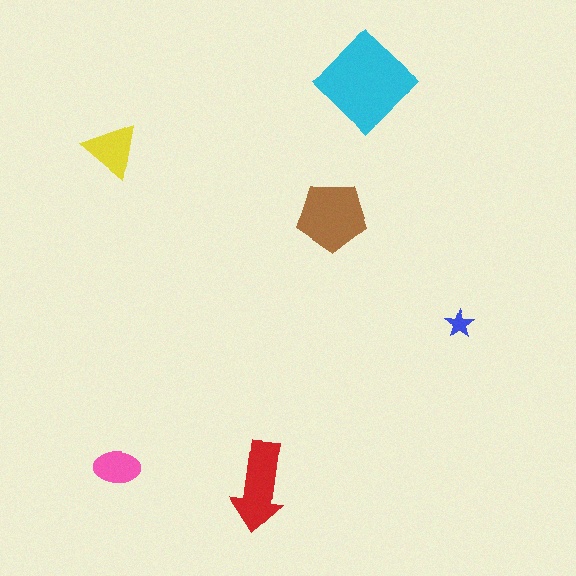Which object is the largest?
The cyan diamond.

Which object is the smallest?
The blue star.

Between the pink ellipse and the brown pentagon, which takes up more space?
The brown pentagon.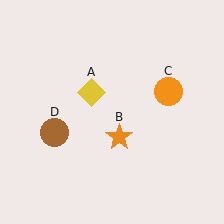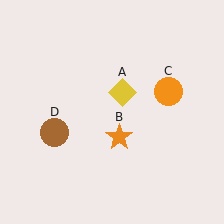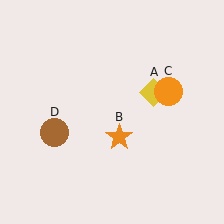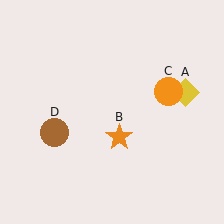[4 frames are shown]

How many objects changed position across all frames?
1 object changed position: yellow diamond (object A).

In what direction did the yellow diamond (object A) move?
The yellow diamond (object A) moved right.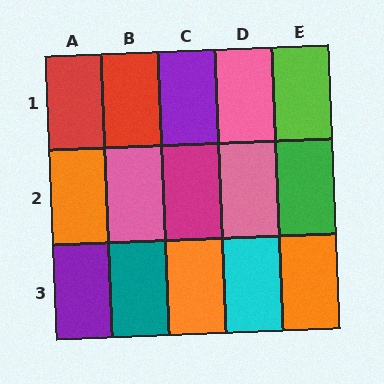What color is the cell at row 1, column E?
Lime.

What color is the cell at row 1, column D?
Pink.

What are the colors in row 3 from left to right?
Purple, teal, orange, cyan, orange.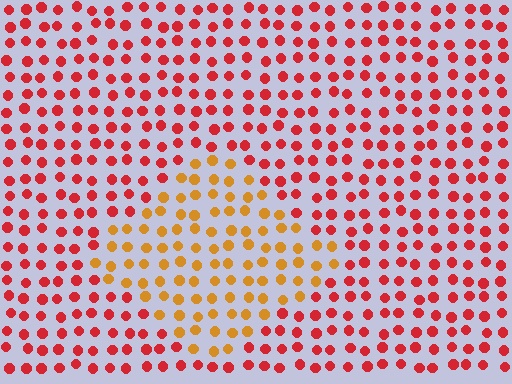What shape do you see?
I see a diamond.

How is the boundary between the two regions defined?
The boundary is defined purely by a slight shift in hue (about 41 degrees). Spacing, size, and orientation are identical on both sides.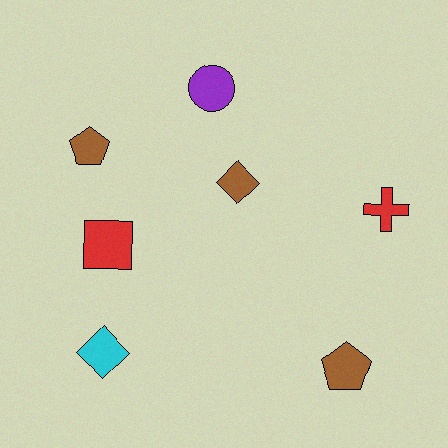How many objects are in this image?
There are 7 objects.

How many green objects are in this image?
There are no green objects.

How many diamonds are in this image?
There are 2 diamonds.